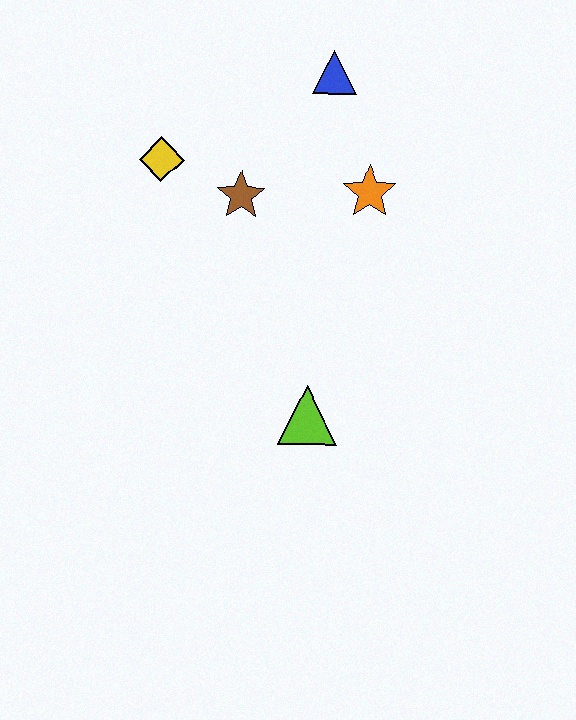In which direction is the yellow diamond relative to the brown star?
The yellow diamond is to the left of the brown star.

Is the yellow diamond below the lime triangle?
No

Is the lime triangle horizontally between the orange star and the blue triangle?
No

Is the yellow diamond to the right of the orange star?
No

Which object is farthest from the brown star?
The lime triangle is farthest from the brown star.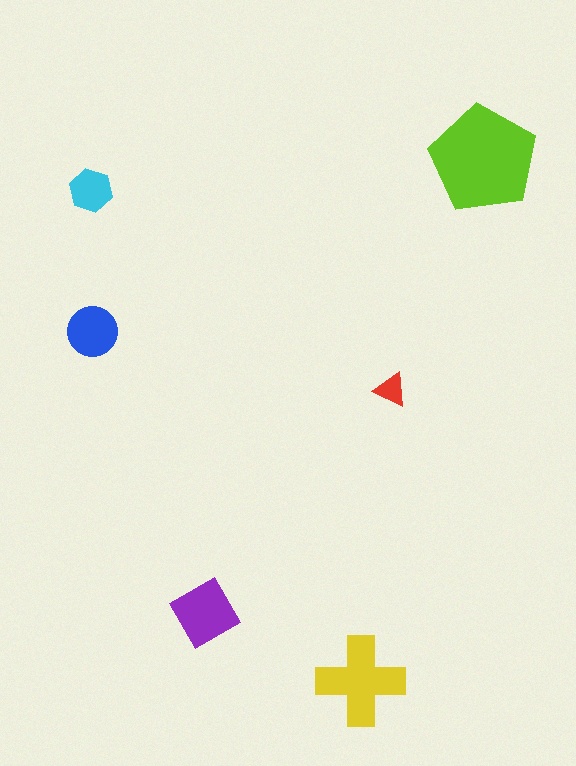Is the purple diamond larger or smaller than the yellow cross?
Smaller.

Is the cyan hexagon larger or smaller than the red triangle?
Larger.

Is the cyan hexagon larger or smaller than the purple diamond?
Smaller.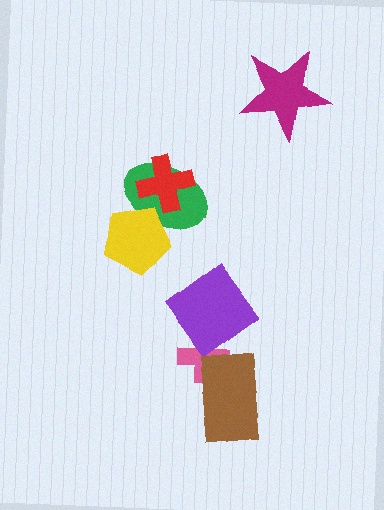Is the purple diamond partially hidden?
No, no other shape covers it.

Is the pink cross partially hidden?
Yes, it is partially covered by another shape.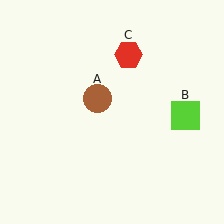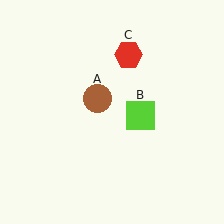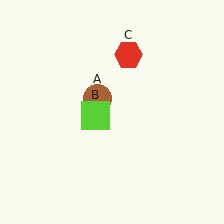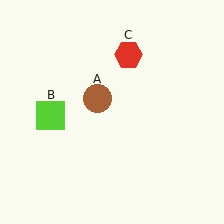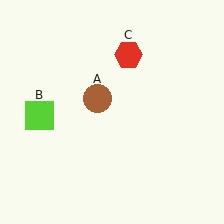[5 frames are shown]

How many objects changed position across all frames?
1 object changed position: lime square (object B).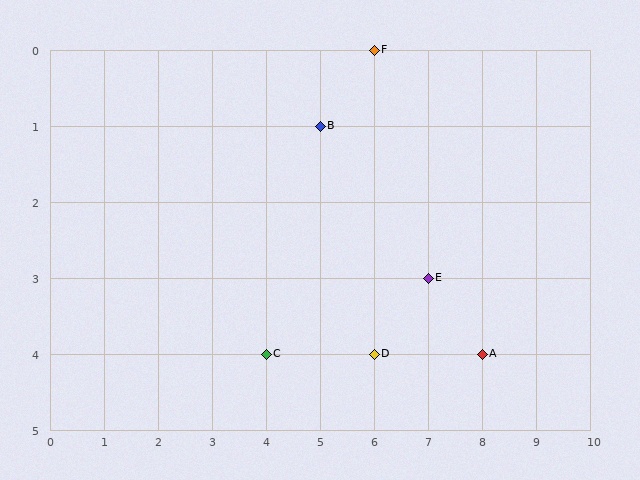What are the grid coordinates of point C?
Point C is at grid coordinates (4, 4).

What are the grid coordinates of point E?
Point E is at grid coordinates (7, 3).